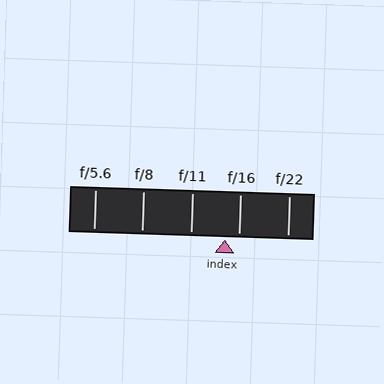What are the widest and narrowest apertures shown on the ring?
The widest aperture shown is f/5.6 and the narrowest is f/22.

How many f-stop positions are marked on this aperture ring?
There are 5 f-stop positions marked.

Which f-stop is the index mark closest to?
The index mark is closest to f/16.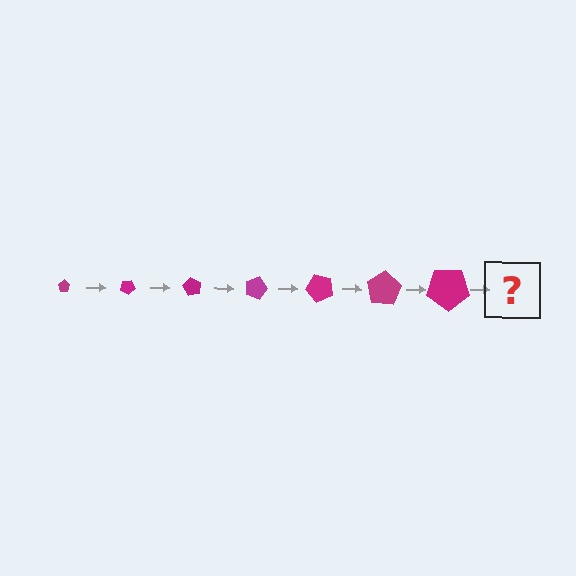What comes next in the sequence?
The next element should be a pentagon, larger than the previous one and rotated 210 degrees from the start.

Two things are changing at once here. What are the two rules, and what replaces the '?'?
The two rules are that the pentagon grows larger each step and it rotates 30 degrees each step. The '?' should be a pentagon, larger than the previous one and rotated 210 degrees from the start.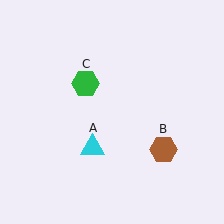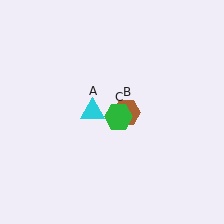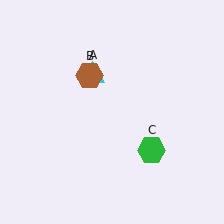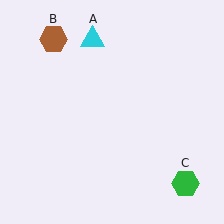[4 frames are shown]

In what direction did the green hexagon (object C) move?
The green hexagon (object C) moved down and to the right.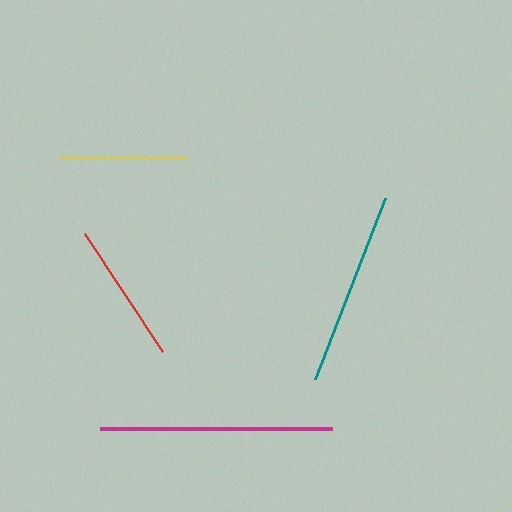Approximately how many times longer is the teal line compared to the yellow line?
The teal line is approximately 1.5 times the length of the yellow line.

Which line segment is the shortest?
The yellow line is the shortest at approximately 127 pixels.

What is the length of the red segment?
The red segment is approximately 141 pixels long.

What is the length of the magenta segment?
The magenta segment is approximately 232 pixels long.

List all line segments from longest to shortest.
From longest to shortest: magenta, teal, red, yellow.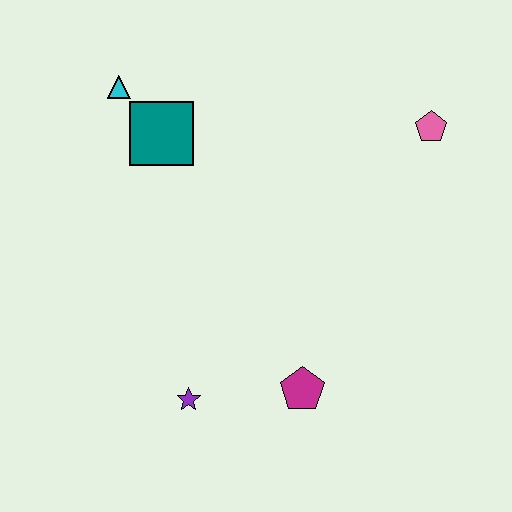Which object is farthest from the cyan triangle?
The magenta pentagon is farthest from the cyan triangle.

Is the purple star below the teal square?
Yes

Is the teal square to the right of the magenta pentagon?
No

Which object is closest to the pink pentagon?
The teal square is closest to the pink pentagon.